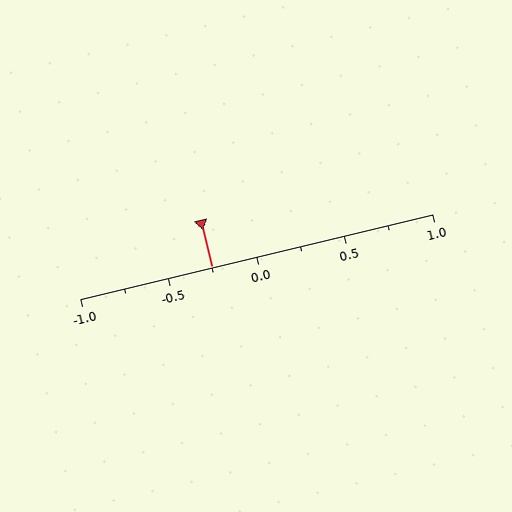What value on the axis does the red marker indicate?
The marker indicates approximately -0.25.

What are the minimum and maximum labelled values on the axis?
The axis runs from -1.0 to 1.0.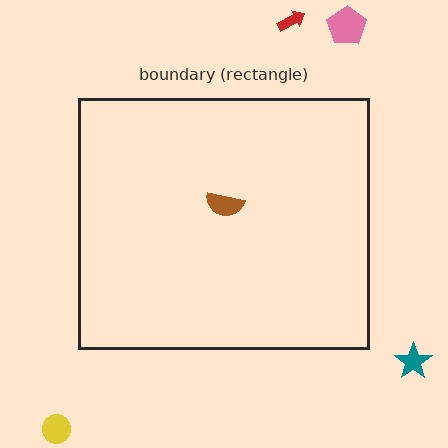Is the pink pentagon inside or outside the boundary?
Outside.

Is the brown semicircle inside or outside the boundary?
Inside.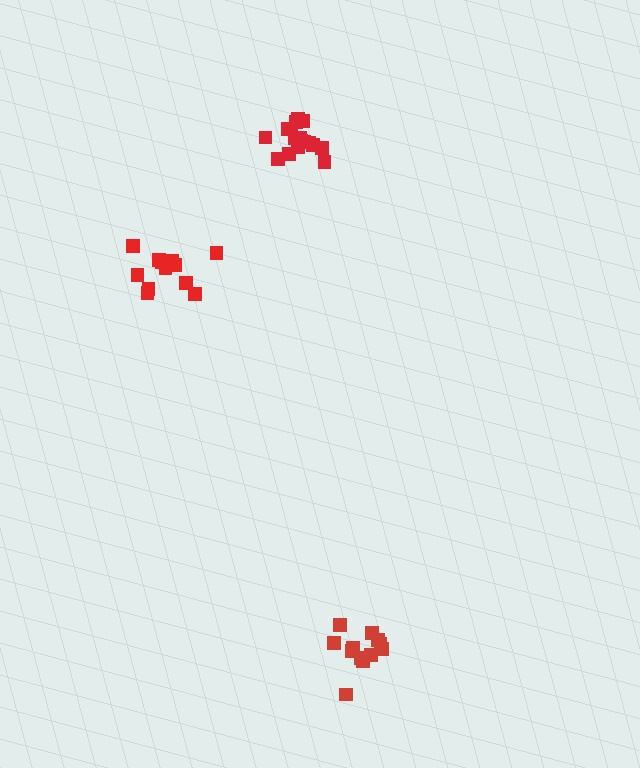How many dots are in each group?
Group 1: 17 dots, Group 2: 13 dots, Group 3: 12 dots (42 total).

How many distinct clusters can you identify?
There are 3 distinct clusters.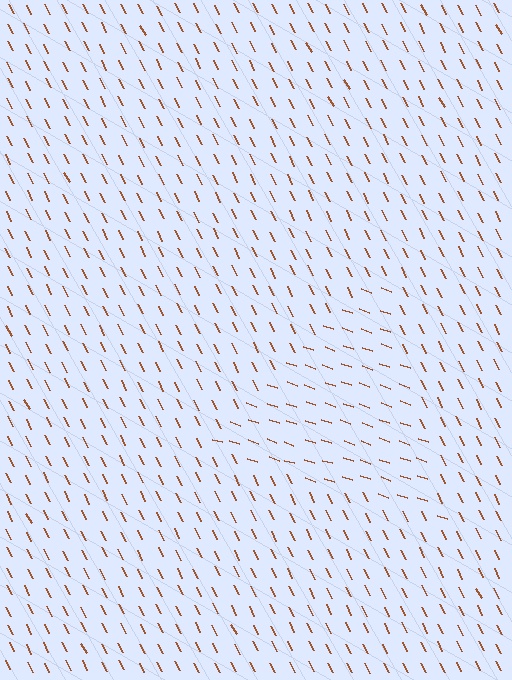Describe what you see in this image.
The image is filled with small brown line segments. A triangle region in the image has lines oriented differently from the surrounding lines, creating a visible texture boundary.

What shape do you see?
I see a triangle.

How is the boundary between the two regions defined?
The boundary is defined purely by a change in line orientation (approximately 45 degrees difference). All lines are the same color and thickness.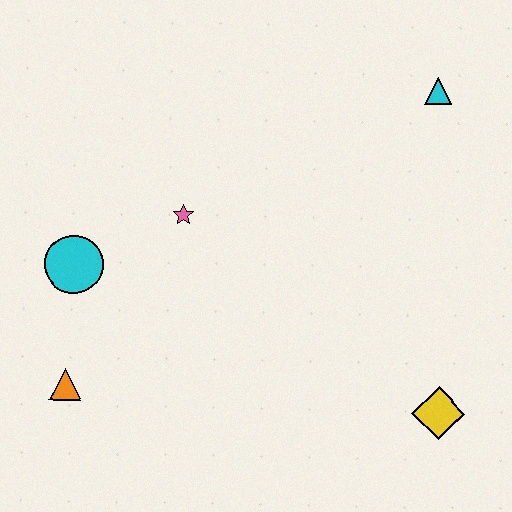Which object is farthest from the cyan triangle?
The orange triangle is farthest from the cyan triangle.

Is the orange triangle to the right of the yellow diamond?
No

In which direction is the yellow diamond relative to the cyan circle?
The yellow diamond is to the right of the cyan circle.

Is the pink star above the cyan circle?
Yes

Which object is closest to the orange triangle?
The cyan circle is closest to the orange triangle.